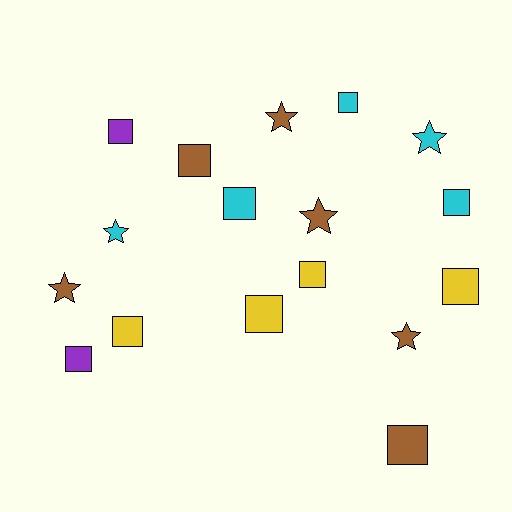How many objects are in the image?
There are 17 objects.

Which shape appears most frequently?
Square, with 11 objects.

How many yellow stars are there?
There are no yellow stars.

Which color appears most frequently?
Brown, with 6 objects.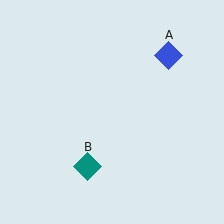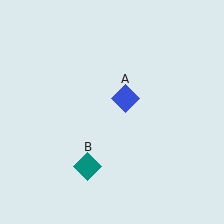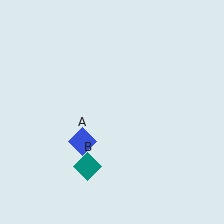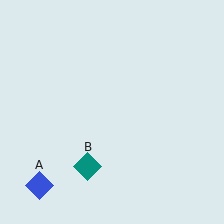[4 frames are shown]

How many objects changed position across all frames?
1 object changed position: blue diamond (object A).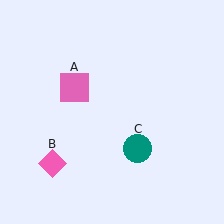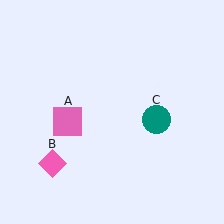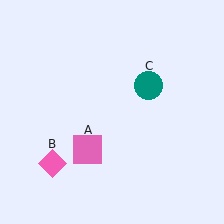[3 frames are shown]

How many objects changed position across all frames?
2 objects changed position: pink square (object A), teal circle (object C).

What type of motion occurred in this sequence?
The pink square (object A), teal circle (object C) rotated counterclockwise around the center of the scene.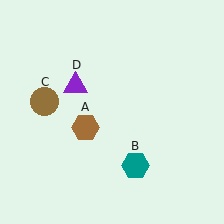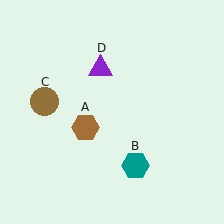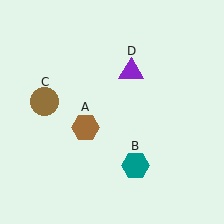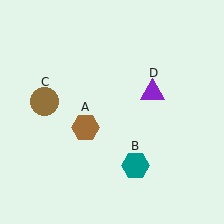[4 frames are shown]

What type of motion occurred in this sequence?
The purple triangle (object D) rotated clockwise around the center of the scene.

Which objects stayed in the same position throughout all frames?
Brown hexagon (object A) and teal hexagon (object B) and brown circle (object C) remained stationary.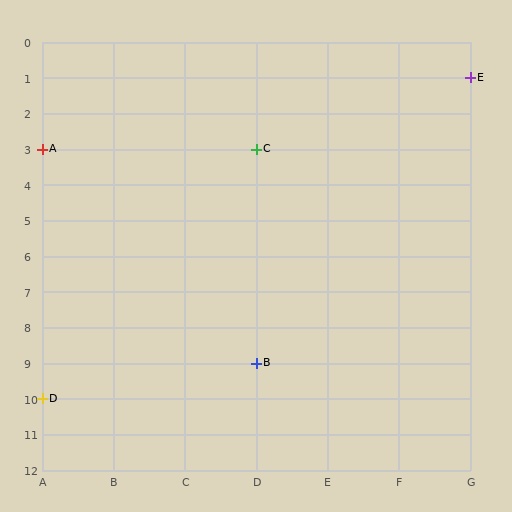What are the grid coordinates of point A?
Point A is at grid coordinates (A, 3).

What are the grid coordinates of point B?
Point B is at grid coordinates (D, 9).